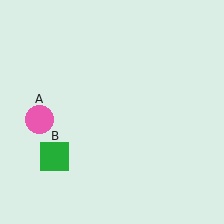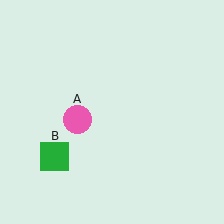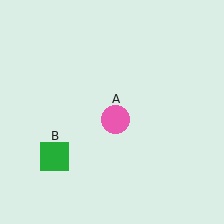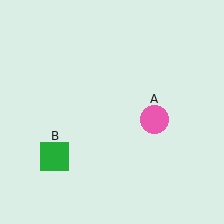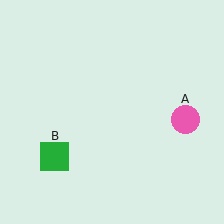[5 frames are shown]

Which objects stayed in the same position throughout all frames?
Green square (object B) remained stationary.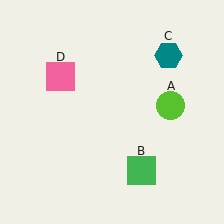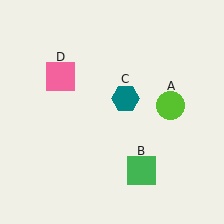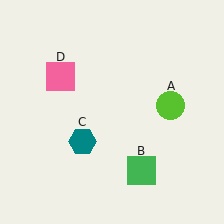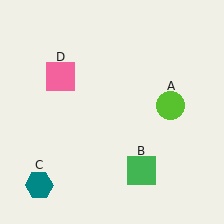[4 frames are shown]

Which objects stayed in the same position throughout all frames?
Lime circle (object A) and green square (object B) and pink square (object D) remained stationary.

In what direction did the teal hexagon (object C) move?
The teal hexagon (object C) moved down and to the left.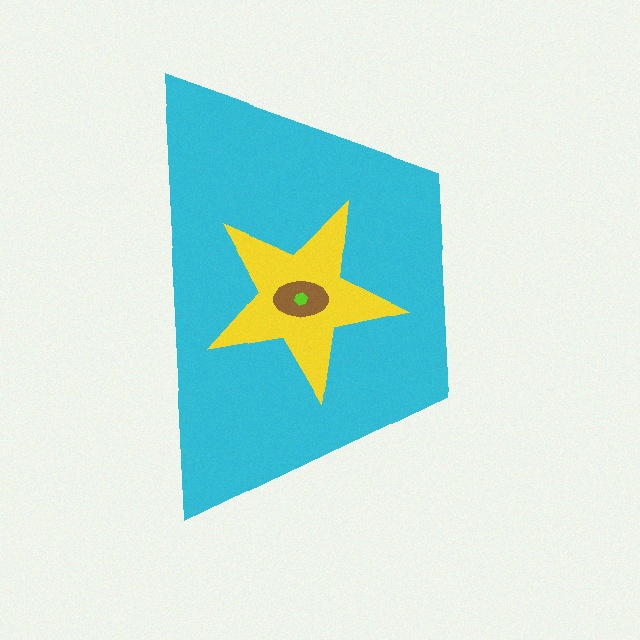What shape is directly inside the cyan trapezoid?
The yellow star.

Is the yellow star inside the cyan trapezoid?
Yes.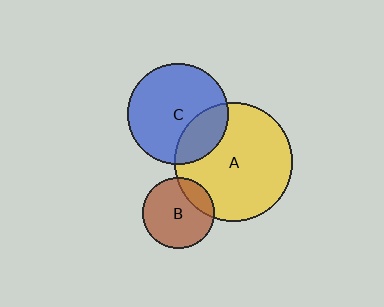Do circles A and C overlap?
Yes.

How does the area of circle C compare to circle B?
Approximately 2.0 times.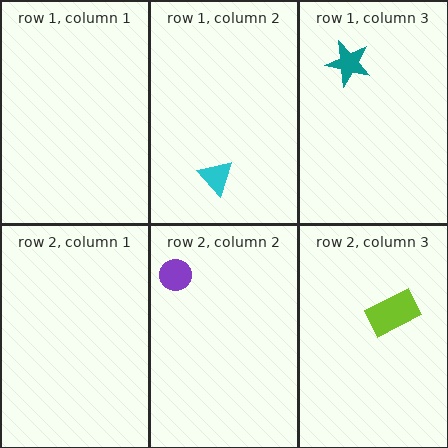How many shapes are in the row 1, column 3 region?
1.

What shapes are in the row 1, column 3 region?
The teal star.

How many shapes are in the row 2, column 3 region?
1.